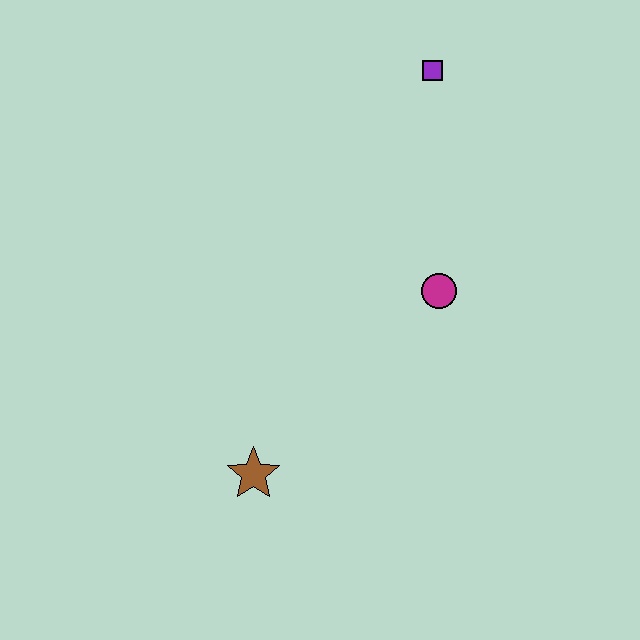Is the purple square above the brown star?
Yes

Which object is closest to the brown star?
The magenta circle is closest to the brown star.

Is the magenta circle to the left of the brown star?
No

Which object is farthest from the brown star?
The purple square is farthest from the brown star.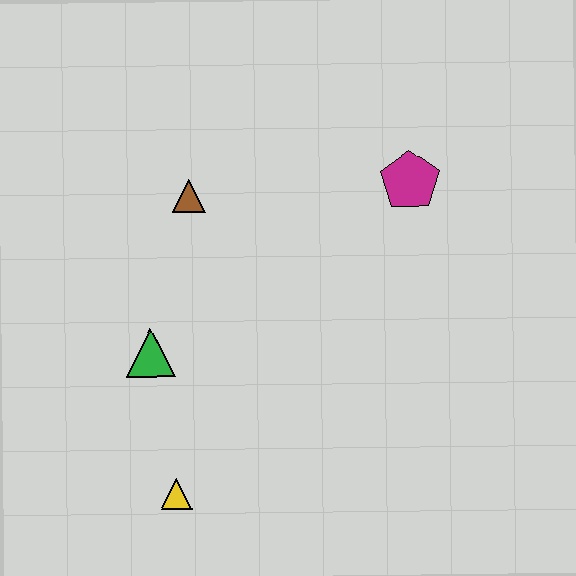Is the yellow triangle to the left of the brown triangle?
Yes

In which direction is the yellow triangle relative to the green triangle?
The yellow triangle is below the green triangle.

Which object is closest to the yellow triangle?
The green triangle is closest to the yellow triangle.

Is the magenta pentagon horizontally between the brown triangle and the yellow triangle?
No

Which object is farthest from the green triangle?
The magenta pentagon is farthest from the green triangle.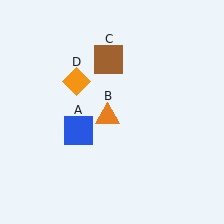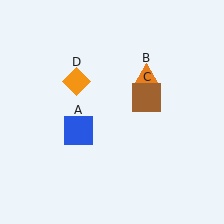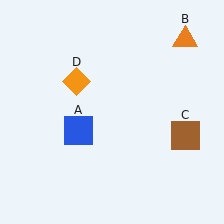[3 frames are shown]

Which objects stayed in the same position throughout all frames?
Blue square (object A) and orange diamond (object D) remained stationary.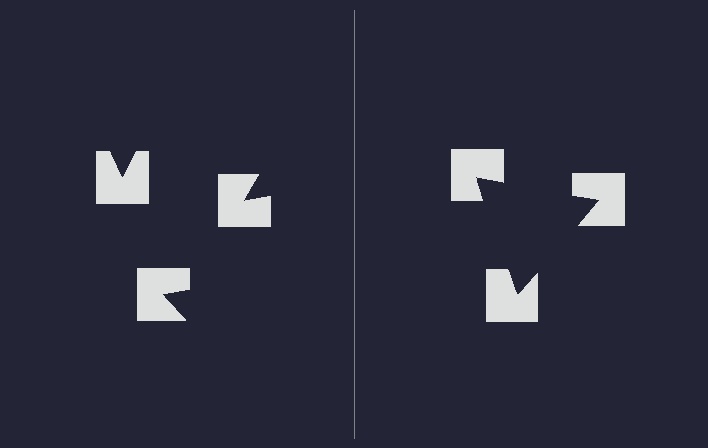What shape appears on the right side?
An illusory triangle.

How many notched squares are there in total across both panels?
6 — 3 on each side.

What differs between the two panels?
The notched squares are positioned identically on both sides; only the wedge orientations differ. On the right they align to a triangle; on the left they are misaligned.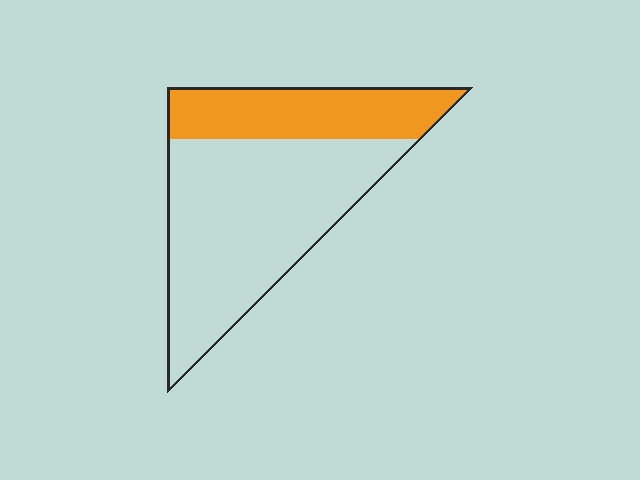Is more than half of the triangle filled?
No.